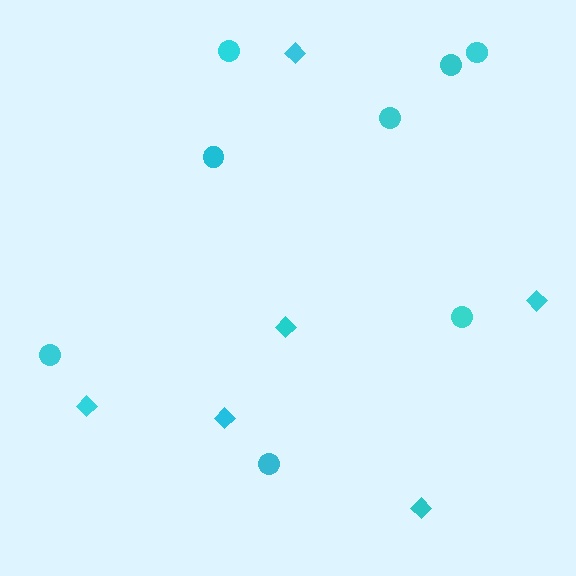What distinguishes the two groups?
There are 2 groups: one group of circles (8) and one group of diamonds (6).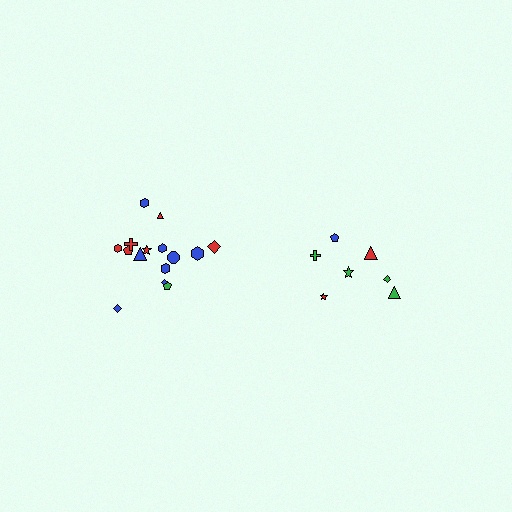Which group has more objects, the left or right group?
The left group.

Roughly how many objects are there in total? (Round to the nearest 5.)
Roughly 20 objects in total.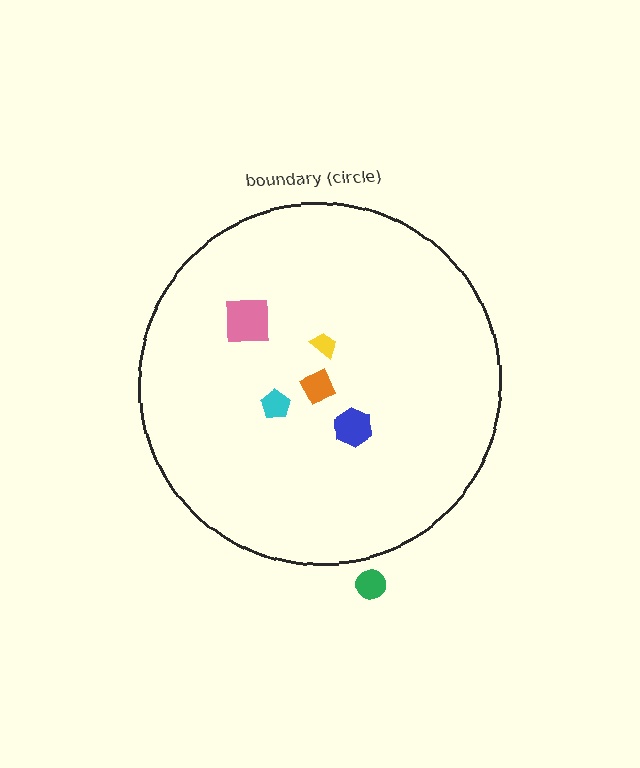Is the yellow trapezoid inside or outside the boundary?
Inside.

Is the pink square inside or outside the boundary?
Inside.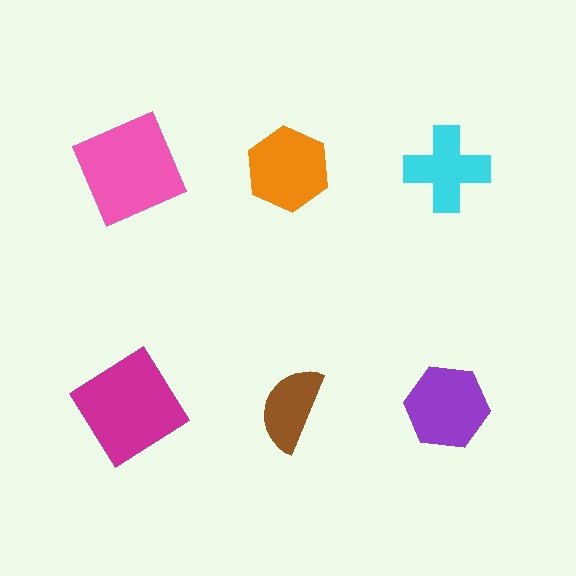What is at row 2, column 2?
A brown semicircle.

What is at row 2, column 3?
A purple hexagon.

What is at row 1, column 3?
A cyan cross.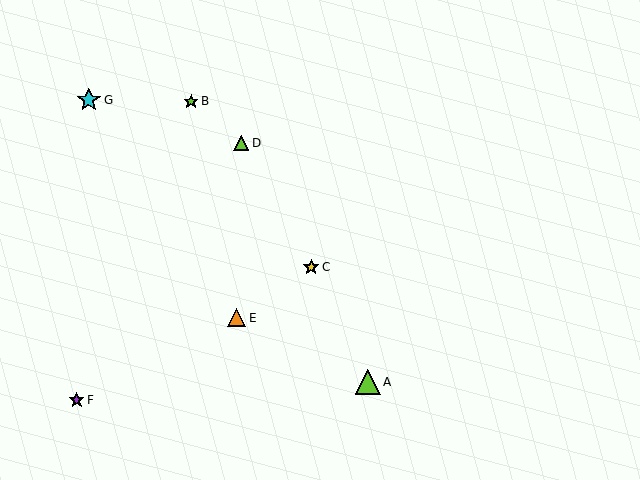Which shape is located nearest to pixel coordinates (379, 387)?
The lime triangle (labeled A) at (368, 382) is nearest to that location.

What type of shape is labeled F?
Shape F is a purple star.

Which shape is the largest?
The lime triangle (labeled A) is the largest.